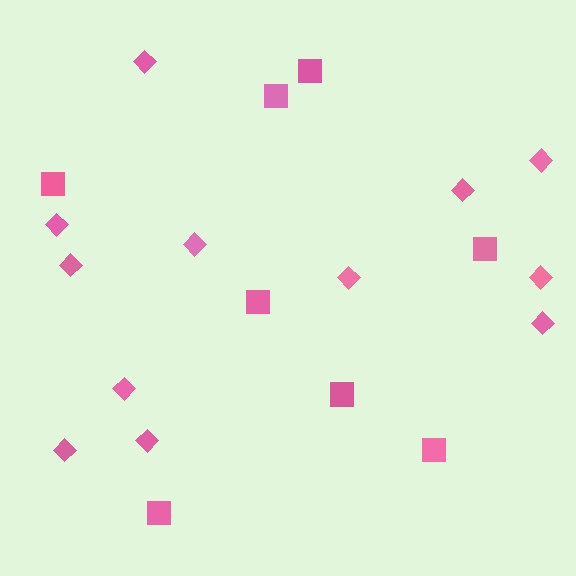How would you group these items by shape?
There are 2 groups: one group of squares (8) and one group of diamonds (12).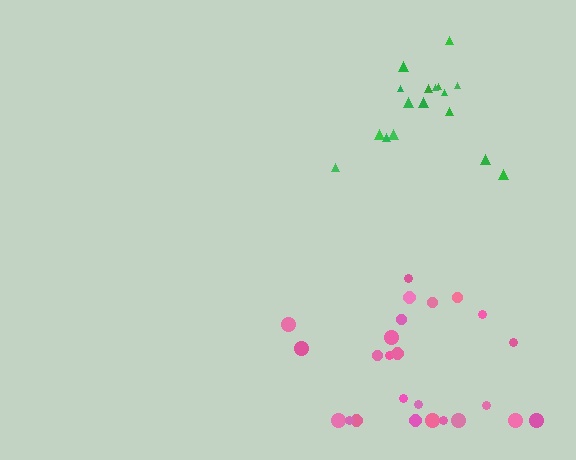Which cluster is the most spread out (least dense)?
Pink.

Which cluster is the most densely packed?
Green.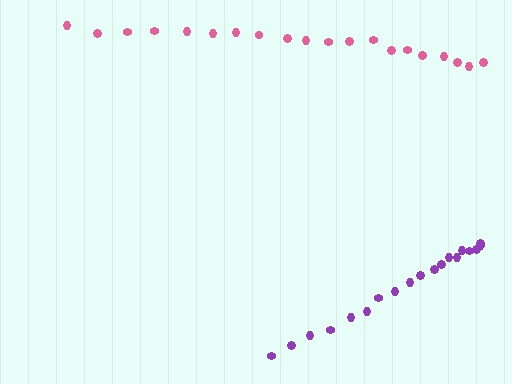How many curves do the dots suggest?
There are 2 distinct paths.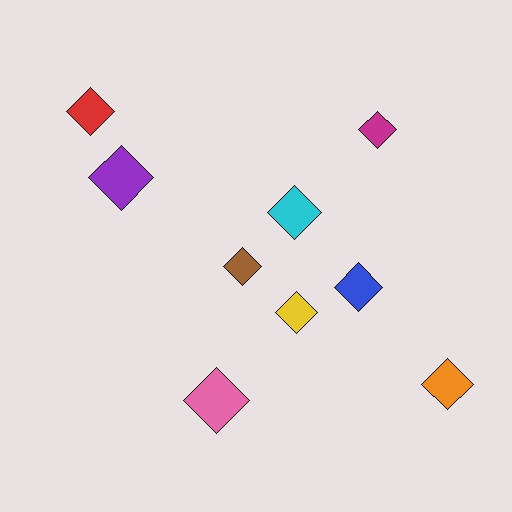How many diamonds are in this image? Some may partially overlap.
There are 9 diamonds.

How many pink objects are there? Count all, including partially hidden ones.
There is 1 pink object.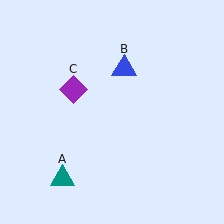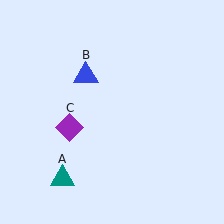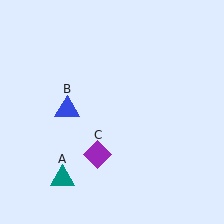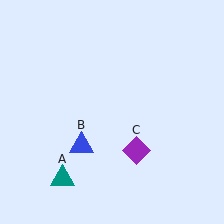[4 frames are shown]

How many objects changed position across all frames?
2 objects changed position: blue triangle (object B), purple diamond (object C).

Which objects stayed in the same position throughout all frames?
Teal triangle (object A) remained stationary.